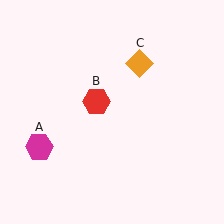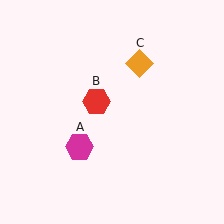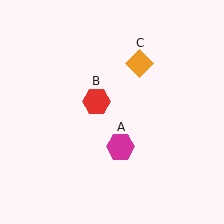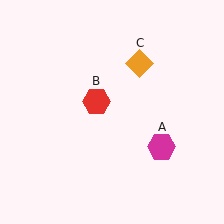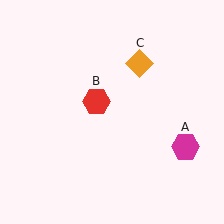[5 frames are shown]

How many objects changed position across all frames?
1 object changed position: magenta hexagon (object A).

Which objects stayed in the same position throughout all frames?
Red hexagon (object B) and orange diamond (object C) remained stationary.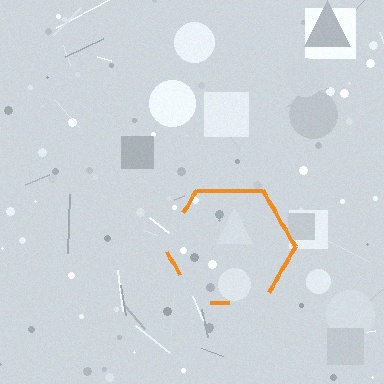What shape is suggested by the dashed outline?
The dashed outline suggests a hexagon.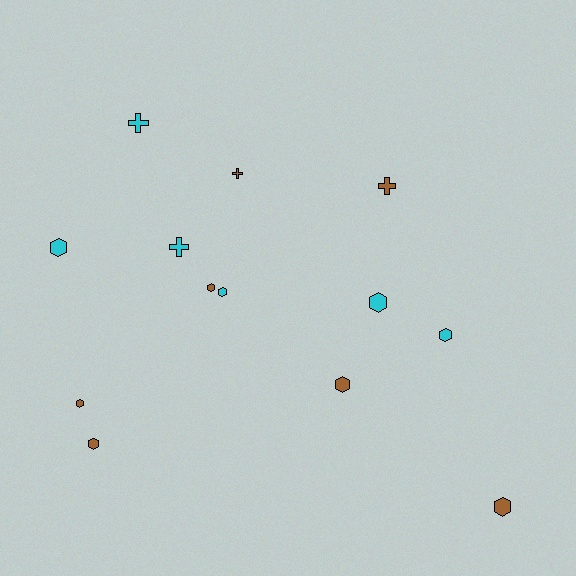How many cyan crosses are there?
There are 2 cyan crosses.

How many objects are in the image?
There are 13 objects.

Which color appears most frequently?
Brown, with 7 objects.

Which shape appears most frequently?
Hexagon, with 9 objects.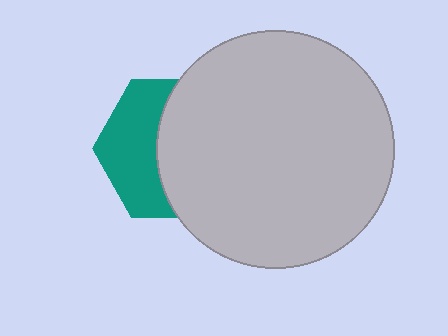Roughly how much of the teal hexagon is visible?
A small part of it is visible (roughly 43%).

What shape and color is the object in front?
The object in front is a light gray circle.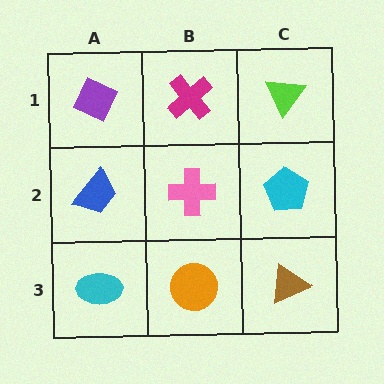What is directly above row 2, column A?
A purple diamond.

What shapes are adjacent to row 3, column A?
A blue trapezoid (row 2, column A), an orange circle (row 3, column B).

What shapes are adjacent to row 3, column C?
A cyan pentagon (row 2, column C), an orange circle (row 3, column B).